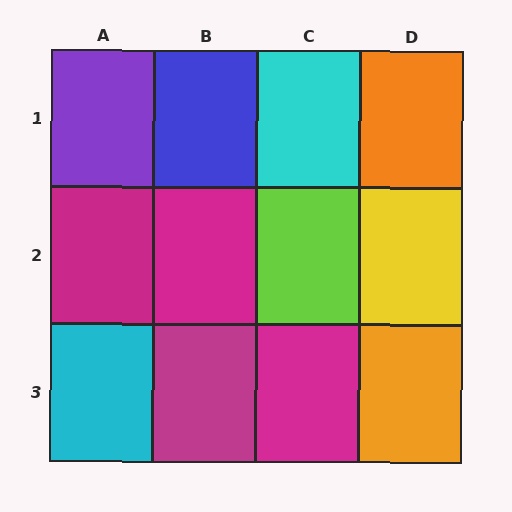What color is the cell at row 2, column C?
Lime.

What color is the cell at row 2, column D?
Yellow.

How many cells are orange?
2 cells are orange.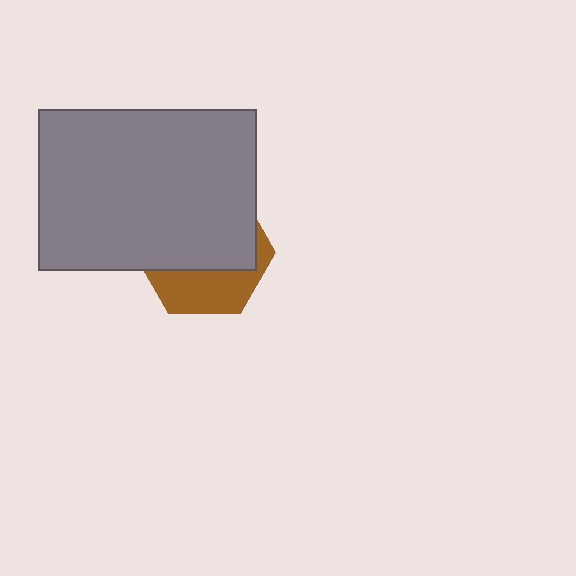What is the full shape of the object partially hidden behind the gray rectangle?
The partially hidden object is a brown hexagon.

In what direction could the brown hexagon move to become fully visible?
The brown hexagon could move down. That would shift it out from behind the gray rectangle entirely.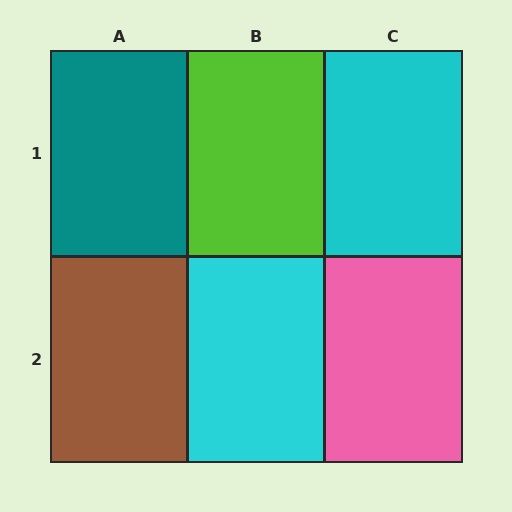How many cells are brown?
1 cell is brown.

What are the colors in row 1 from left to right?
Teal, lime, cyan.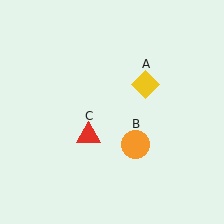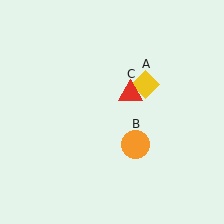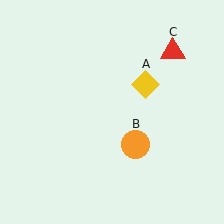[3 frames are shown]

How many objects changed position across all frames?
1 object changed position: red triangle (object C).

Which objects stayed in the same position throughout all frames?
Yellow diamond (object A) and orange circle (object B) remained stationary.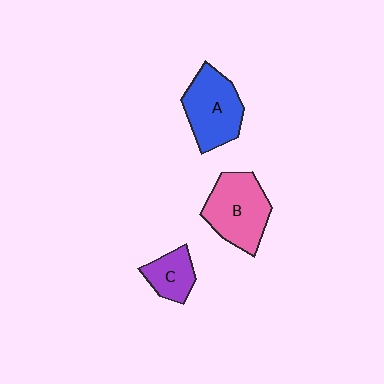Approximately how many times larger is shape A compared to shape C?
Approximately 1.9 times.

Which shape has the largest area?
Shape B (pink).